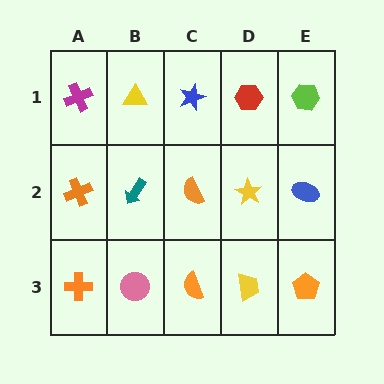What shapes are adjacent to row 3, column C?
An orange semicircle (row 2, column C), a pink circle (row 3, column B), a yellow trapezoid (row 3, column D).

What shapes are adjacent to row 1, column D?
A yellow star (row 2, column D), a blue star (row 1, column C), a lime hexagon (row 1, column E).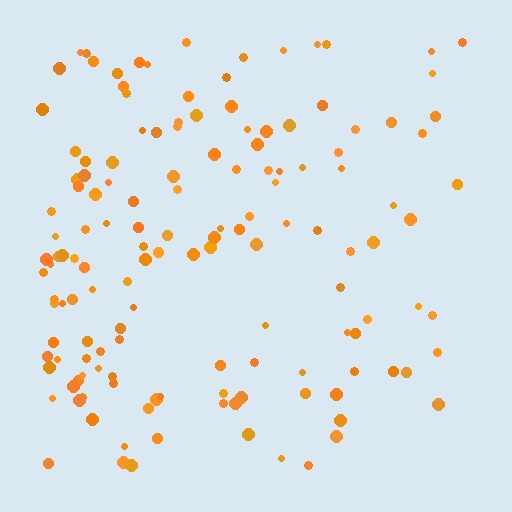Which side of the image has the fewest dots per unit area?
The right.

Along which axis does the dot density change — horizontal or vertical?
Horizontal.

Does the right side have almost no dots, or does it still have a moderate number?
Still a moderate number, just noticeably fewer than the left.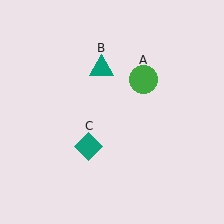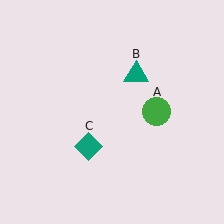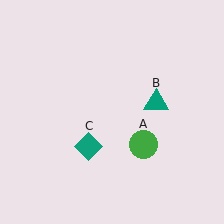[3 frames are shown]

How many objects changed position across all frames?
2 objects changed position: green circle (object A), teal triangle (object B).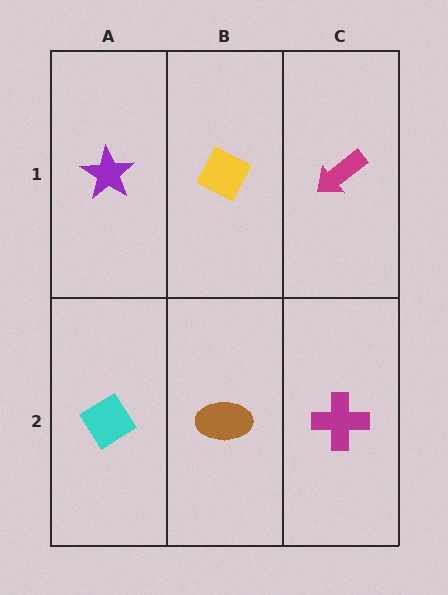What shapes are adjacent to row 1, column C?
A magenta cross (row 2, column C), a yellow diamond (row 1, column B).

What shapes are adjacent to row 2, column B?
A yellow diamond (row 1, column B), a cyan diamond (row 2, column A), a magenta cross (row 2, column C).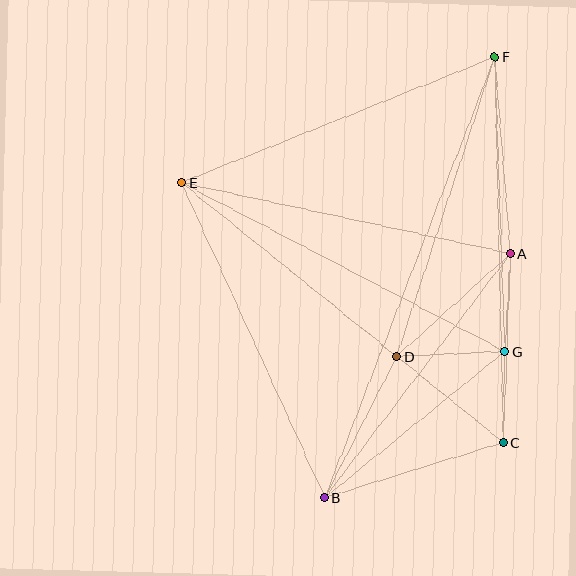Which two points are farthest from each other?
Points B and F are farthest from each other.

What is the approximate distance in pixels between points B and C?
The distance between B and C is approximately 187 pixels.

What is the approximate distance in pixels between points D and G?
The distance between D and G is approximately 108 pixels.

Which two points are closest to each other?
Points C and G are closest to each other.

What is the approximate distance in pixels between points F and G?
The distance between F and G is approximately 295 pixels.